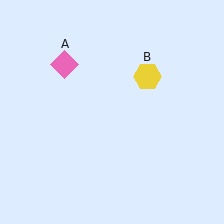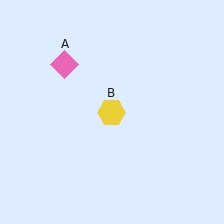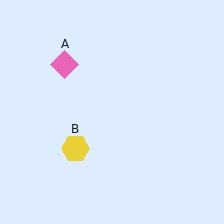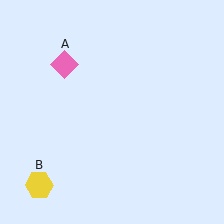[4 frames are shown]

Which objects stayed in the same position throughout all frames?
Pink diamond (object A) remained stationary.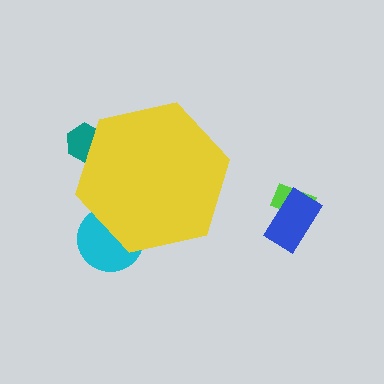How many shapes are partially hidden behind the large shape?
2 shapes are partially hidden.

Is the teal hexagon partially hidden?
Yes, the teal hexagon is partially hidden behind the yellow hexagon.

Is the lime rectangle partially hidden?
No, the lime rectangle is fully visible.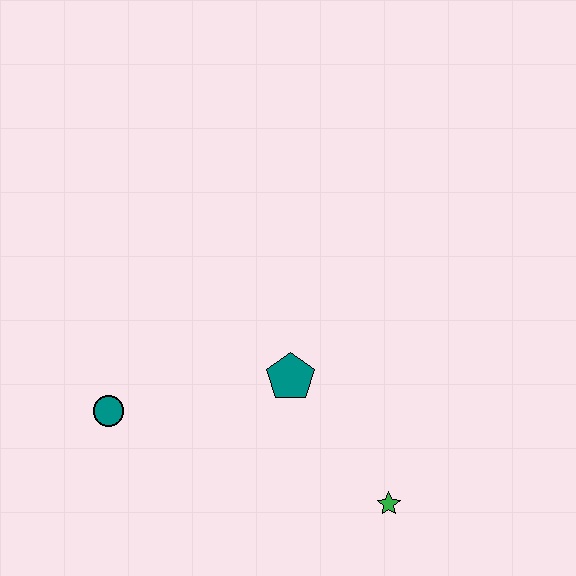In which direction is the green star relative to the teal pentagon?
The green star is below the teal pentagon.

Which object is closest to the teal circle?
The teal pentagon is closest to the teal circle.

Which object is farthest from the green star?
The teal circle is farthest from the green star.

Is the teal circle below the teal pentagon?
Yes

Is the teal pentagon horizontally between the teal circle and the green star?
Yes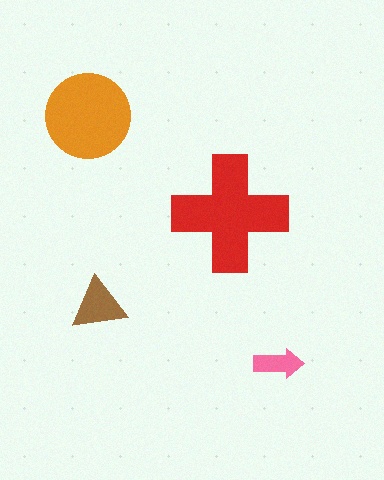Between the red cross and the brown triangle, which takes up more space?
The red cross.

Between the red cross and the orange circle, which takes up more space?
The red cross.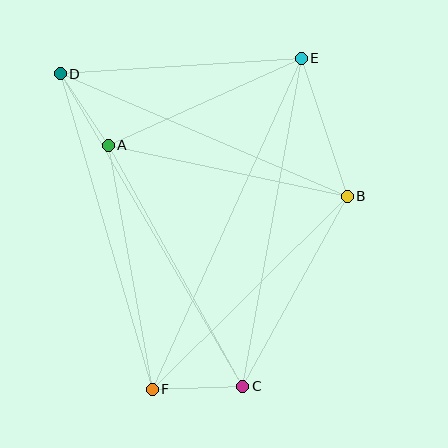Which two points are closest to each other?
Points A and D are closest to each other.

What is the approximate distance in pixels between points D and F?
The distance between D and F is approximately 329 pixels.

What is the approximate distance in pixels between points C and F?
The distance between C and F is approximately 90 pixels.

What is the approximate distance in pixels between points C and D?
The distance between C and D is approximately 362 pixels.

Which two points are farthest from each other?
Points E and F are farthest from each other.